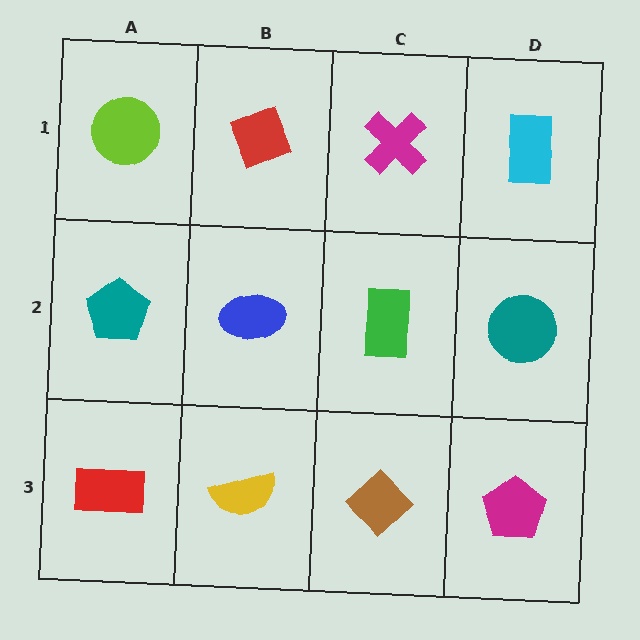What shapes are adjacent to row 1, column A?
A teal pentagon (row 2, column A), a red diamond (row 1, column B).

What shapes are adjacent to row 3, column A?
A teal pentagon (row 2, column A), a yellow semicircle (row 3, column B).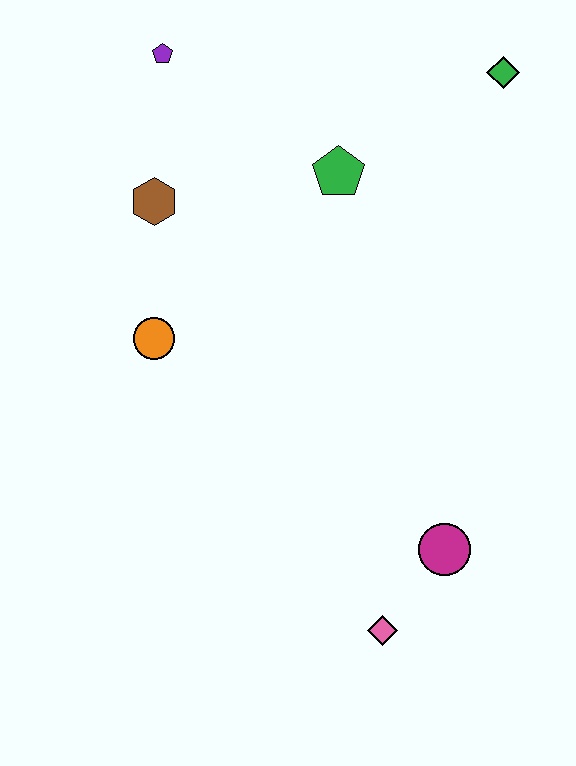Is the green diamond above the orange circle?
Yes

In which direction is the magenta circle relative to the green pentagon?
The magenta circle is below the green pentagon.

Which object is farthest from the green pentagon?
The pink diamond is farthest from the green pentagon.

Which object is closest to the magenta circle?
The pink diamond is closest to the magenta circle.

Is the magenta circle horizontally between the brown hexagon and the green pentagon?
No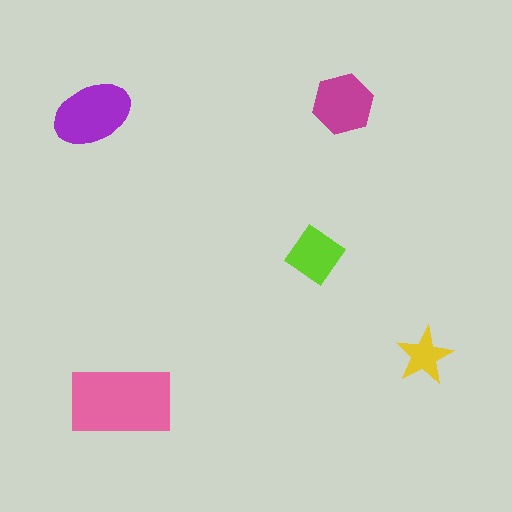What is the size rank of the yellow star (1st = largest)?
5th.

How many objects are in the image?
There are 5 objects in the image.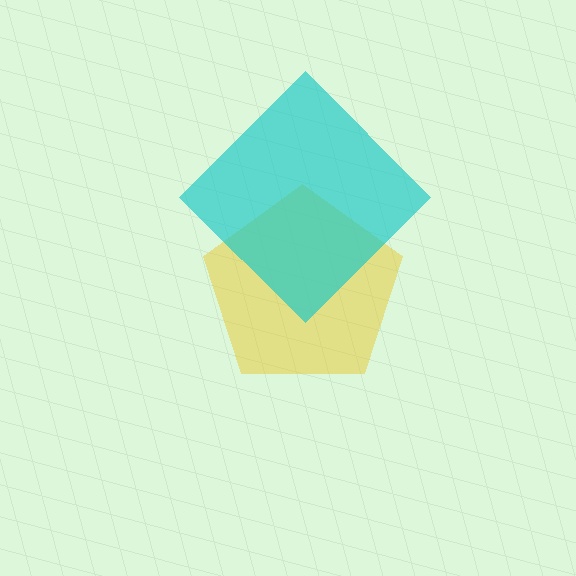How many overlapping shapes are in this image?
There are 2 overlapping shapes in the image.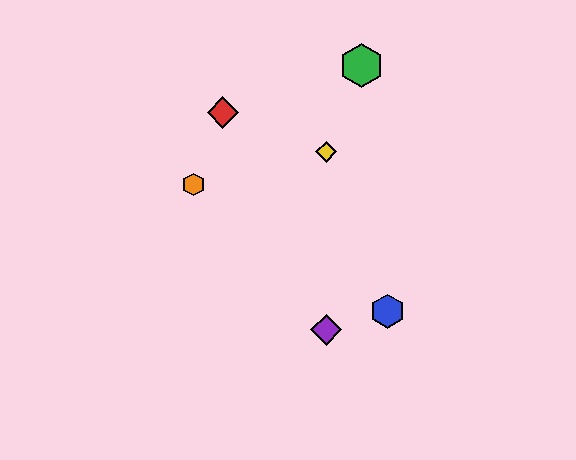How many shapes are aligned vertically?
2 shapes (the yellow diamond, the purple diamond) are aligned vertically.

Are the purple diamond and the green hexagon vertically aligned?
No, the purple diamond is at x≈326 and the green hexagon is at x≈362.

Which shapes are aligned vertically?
The yellow diamond, the purple diamond are aligned vertically.